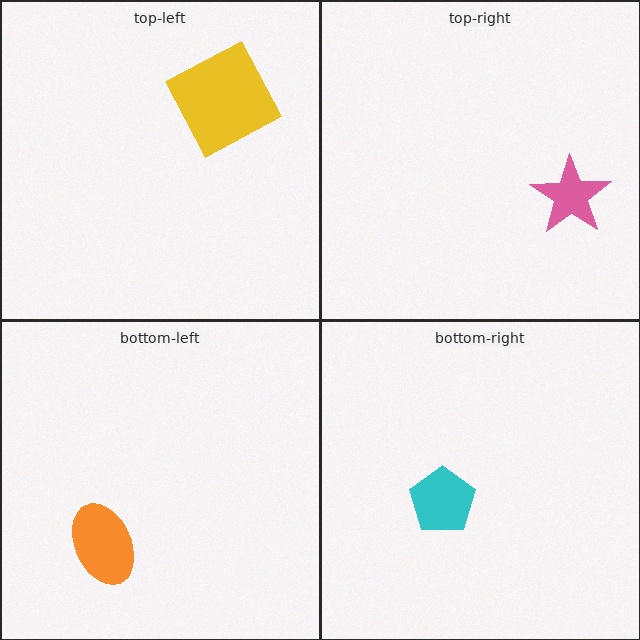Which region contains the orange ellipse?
The bottom-left region.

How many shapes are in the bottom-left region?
1.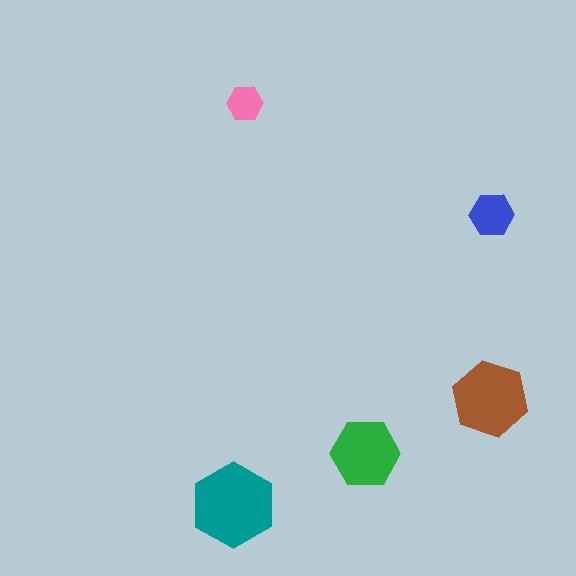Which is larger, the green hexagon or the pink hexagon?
The green one.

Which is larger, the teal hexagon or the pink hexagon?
The teal one.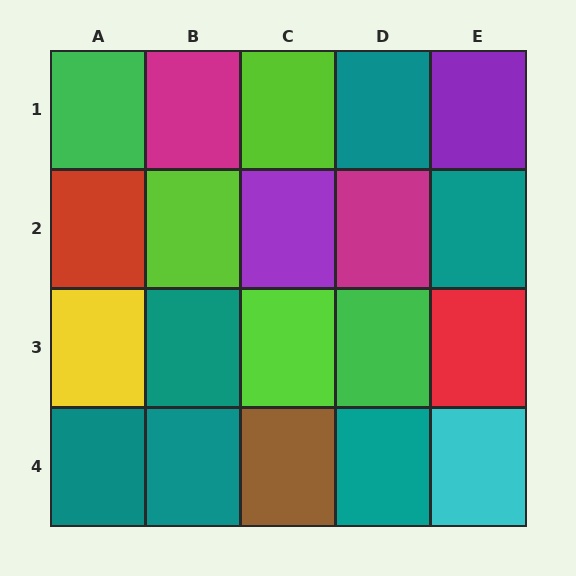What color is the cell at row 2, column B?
Lime.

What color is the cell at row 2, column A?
Red.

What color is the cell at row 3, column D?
Green.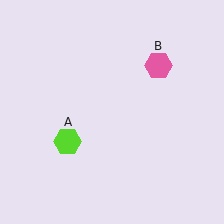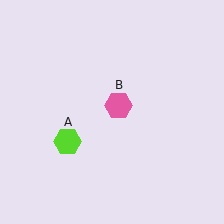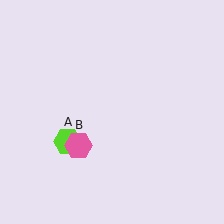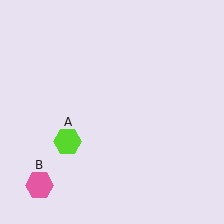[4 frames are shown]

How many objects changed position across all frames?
1 object changed position: pink hexagon (object B).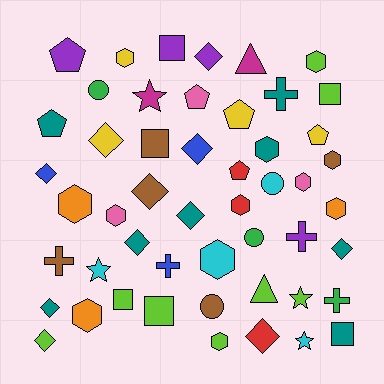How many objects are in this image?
There are 50 objects.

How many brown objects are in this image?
There are 5 brown objects.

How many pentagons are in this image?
There are 6 pentagons.